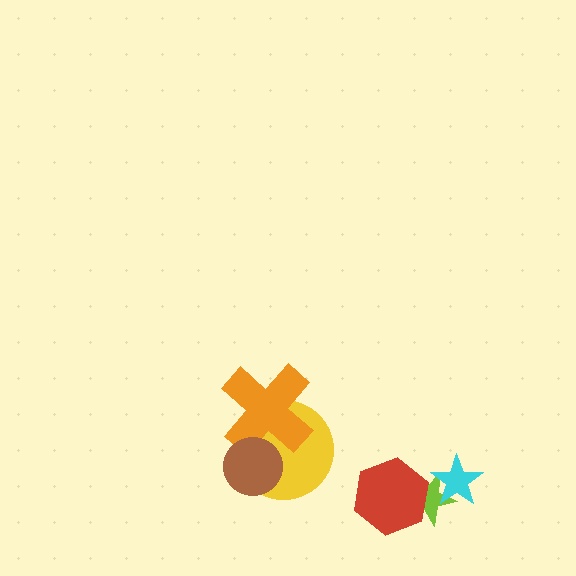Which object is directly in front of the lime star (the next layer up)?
The red hexagon is directly in front of the lime star.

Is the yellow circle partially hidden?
Yes, it is partially covered by another shape.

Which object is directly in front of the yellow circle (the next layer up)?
The orange cross is directly in front of the yellow circle.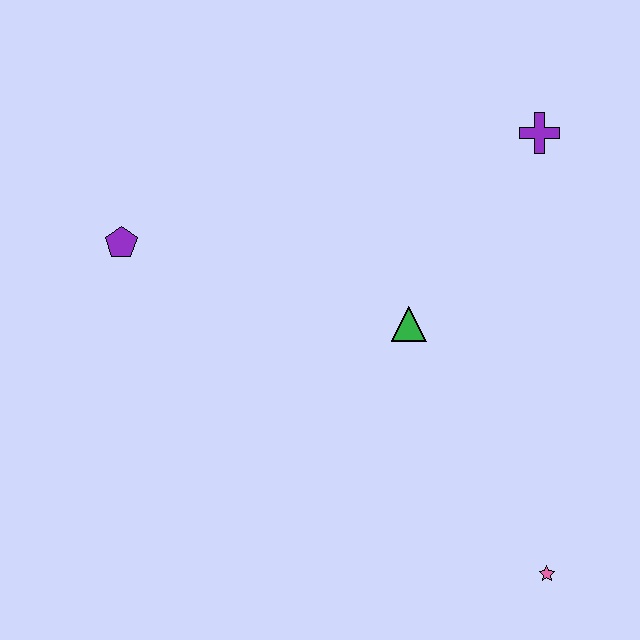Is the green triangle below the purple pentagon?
Yes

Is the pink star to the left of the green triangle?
No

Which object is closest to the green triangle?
The purple cross is closest to the green triangle.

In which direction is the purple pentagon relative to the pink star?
The purple pentagon is to the left of the pink star.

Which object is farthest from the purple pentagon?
The pink star is farthest from the purple pentagon.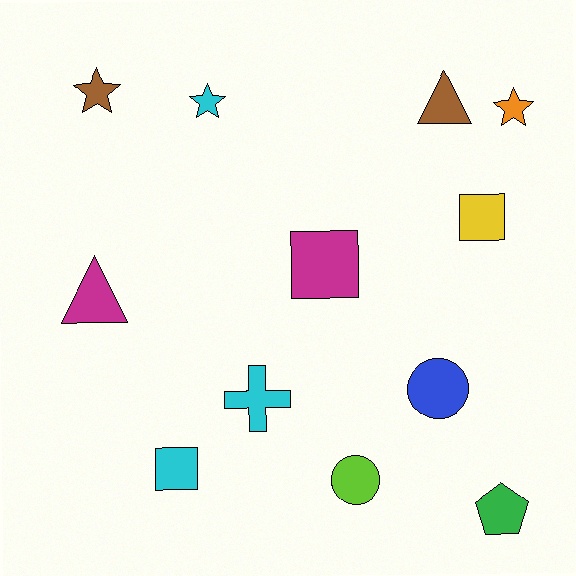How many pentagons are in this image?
There is 1 pentagon.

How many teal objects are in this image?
There are no teal objects.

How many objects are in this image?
There are 12 objects.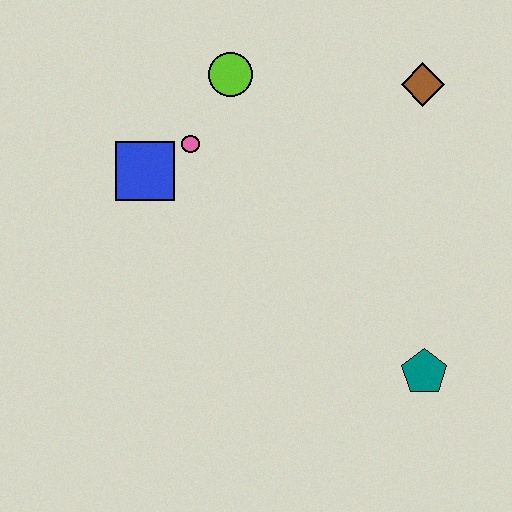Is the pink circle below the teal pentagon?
No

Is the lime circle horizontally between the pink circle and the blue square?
No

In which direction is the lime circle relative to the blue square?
The lime circle is above the blue square.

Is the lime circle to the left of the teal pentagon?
Yes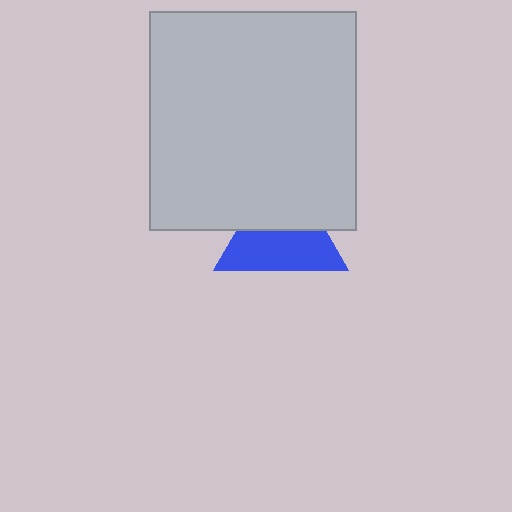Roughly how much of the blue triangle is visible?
About half of it is visible (roughly 56%).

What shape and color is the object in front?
The object in front is a light gray rectangle.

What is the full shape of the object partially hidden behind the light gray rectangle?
The partially hidden object is a blue triangle.